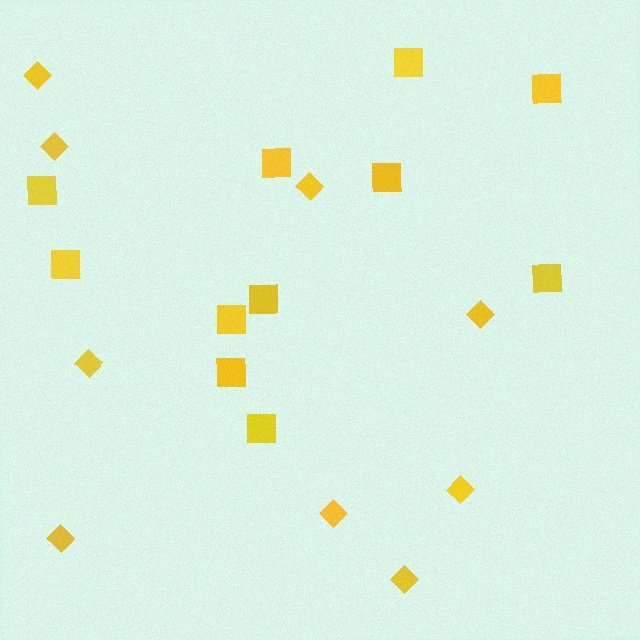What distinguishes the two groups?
There are 2 groups: one group of squares (11) and one group of diamonds (9).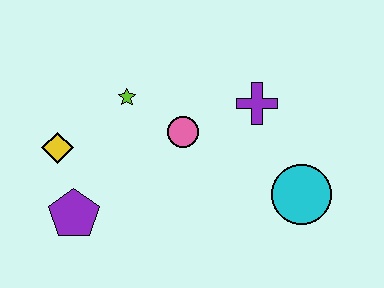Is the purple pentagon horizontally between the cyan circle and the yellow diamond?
Yes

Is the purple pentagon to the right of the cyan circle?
No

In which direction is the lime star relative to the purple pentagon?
The lime star is above the purple pentagon.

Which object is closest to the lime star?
The pink circle is closest to the lime star.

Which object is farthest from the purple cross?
The purple pentagon is farthest from the purple cross.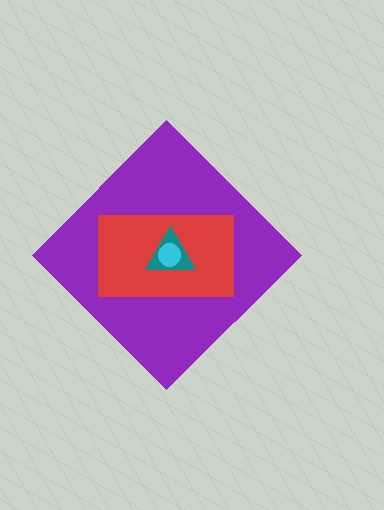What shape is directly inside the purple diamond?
The red rectangle.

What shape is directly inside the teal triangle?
The cyan circle.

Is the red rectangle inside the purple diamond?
Yes.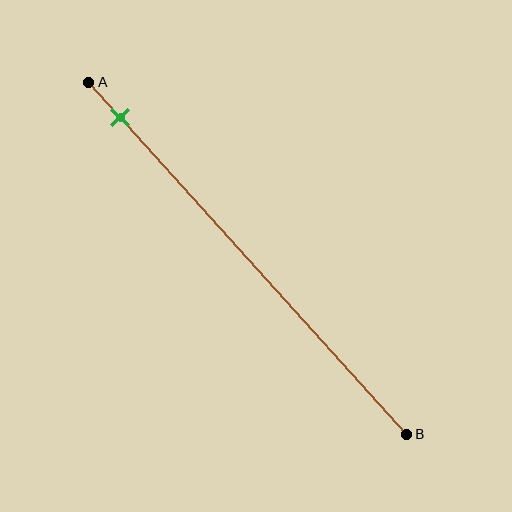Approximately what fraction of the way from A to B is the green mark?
The green mark is approximately 10% of the way from A to B.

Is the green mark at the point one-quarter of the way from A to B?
No, the mark is at about 10% from A, not at the 25% one-quarter point.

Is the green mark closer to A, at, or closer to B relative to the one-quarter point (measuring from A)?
The green mark is closer to point A than the one-quarter point of segment AB.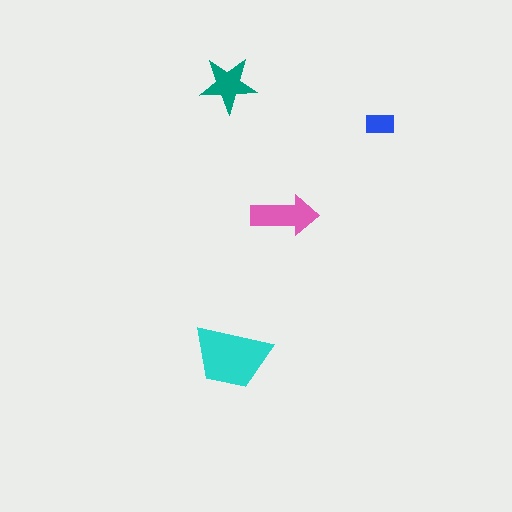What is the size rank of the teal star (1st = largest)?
3rd.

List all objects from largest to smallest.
The cyan trapezoid, the pink arrow, the teal star, the blue rectangle.